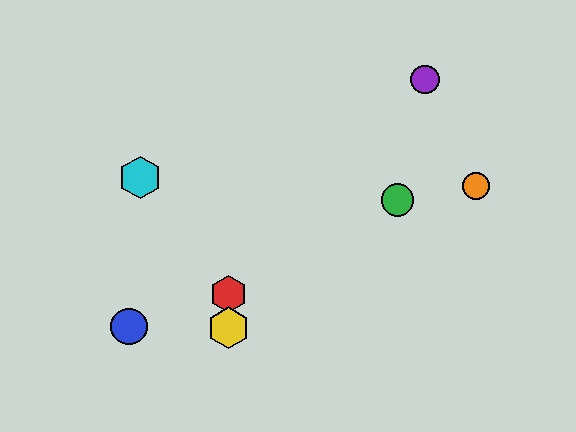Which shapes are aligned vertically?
The red hexagon, the yellow hexagon are aligned vertically.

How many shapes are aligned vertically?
2 shapes (the red hexagon, the yellow hexagon) are aligned vertically.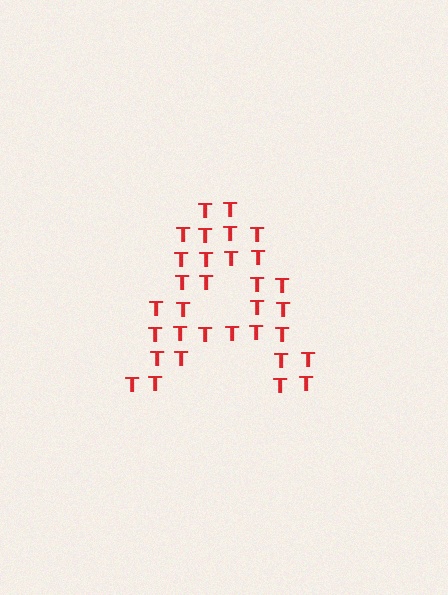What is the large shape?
The large shape is the letter A.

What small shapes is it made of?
It is made of small letter T's.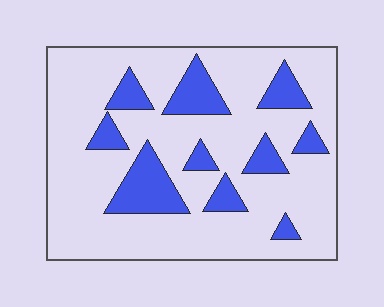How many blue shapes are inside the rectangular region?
10.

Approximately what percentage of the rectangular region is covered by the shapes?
Approximately 20%.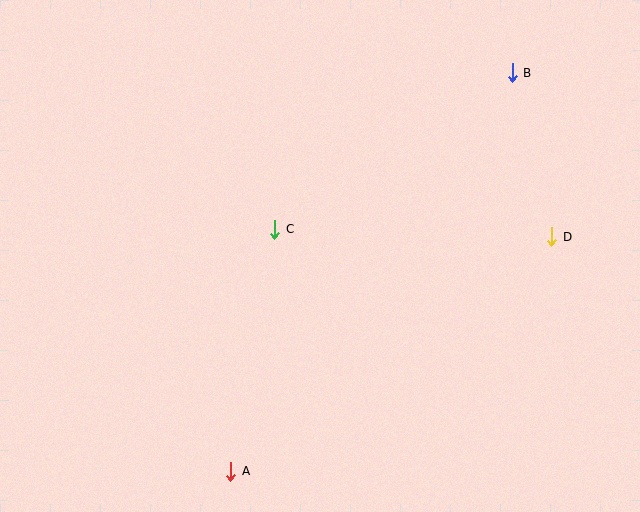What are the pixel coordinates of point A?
Point A is at (231, 471).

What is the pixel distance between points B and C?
The distance between B and C is 284 pixels.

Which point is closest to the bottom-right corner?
Point D is closest to the bottom-right corner.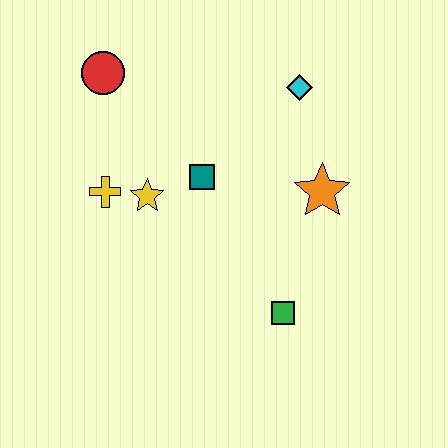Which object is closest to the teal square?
The yellow star is closest to the teal square.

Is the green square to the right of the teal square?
Yes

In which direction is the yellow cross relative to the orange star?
The yellow cross is to the left of the orange star.